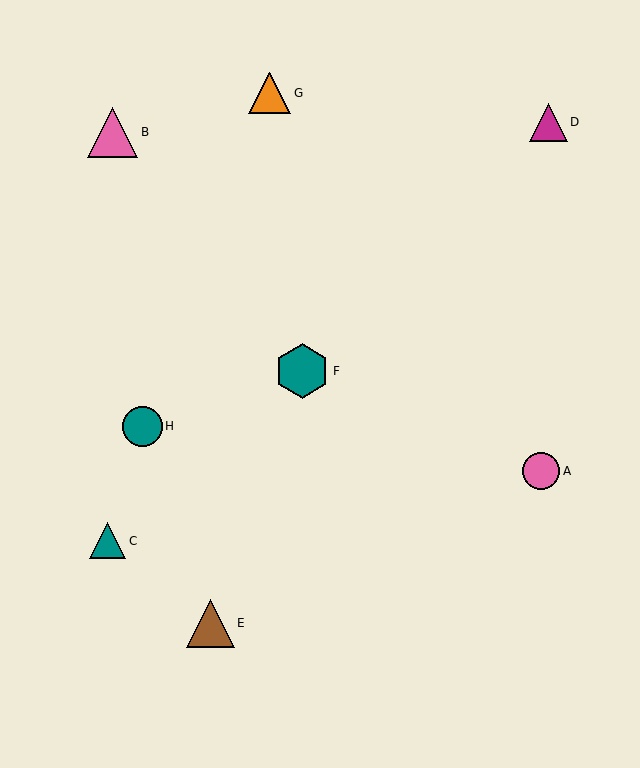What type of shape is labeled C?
Shape C is a teal triangle.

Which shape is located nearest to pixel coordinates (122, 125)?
The pink triangle (labeled B) at (113, 132) is nearest to that location.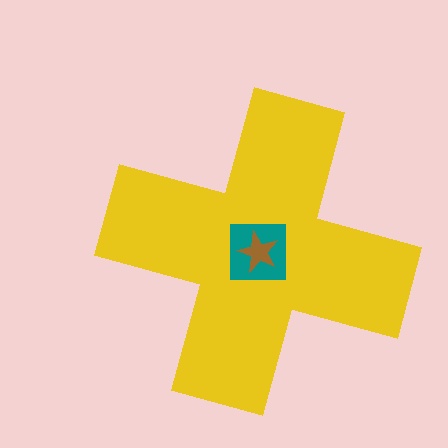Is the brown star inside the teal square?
Yes.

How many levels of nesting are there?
3.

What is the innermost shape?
The brown star.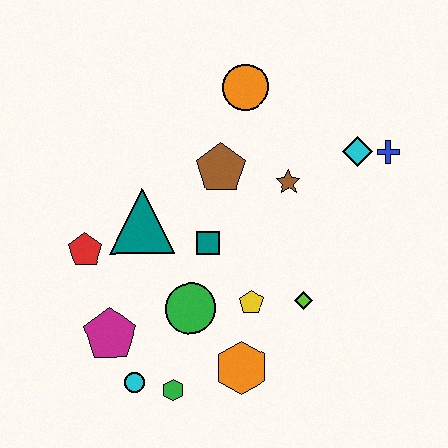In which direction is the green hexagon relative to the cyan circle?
The green hexagon is to the right of the cyan circle.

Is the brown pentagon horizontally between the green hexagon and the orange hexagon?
Yes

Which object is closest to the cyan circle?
The green hexagon is closest to the cyan circle.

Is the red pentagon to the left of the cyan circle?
Yes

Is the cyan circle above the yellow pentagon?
No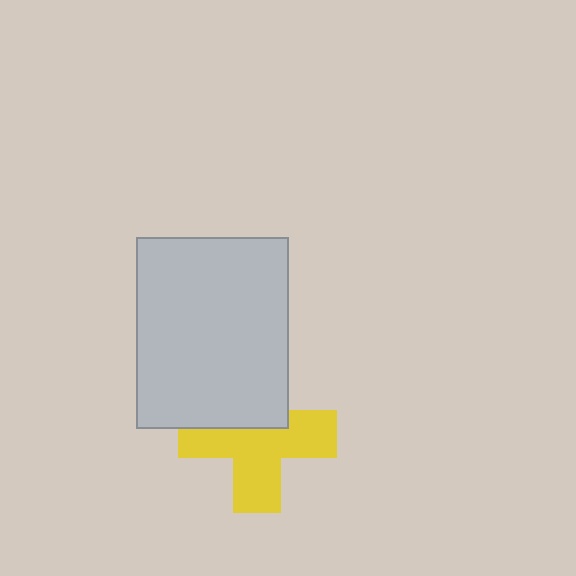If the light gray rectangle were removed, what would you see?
You would see the complete yellow cross.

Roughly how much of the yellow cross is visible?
About half of it is visible (roughly 63%).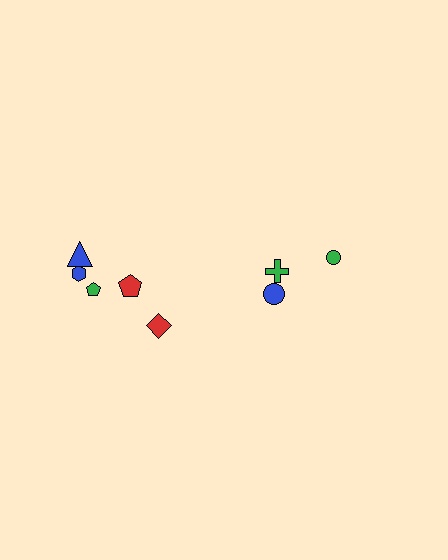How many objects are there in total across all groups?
There are 8 objects.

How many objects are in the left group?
There are 5 objects.